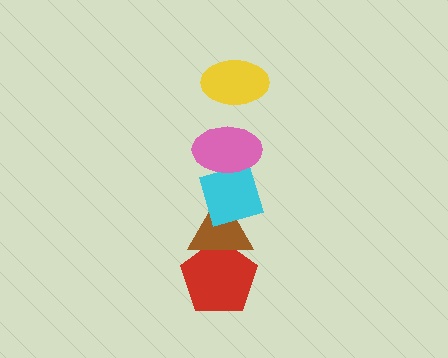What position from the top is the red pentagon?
The red pentagon is 5th from the top.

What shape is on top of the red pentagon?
The brown triangle is on top of the red pentagon.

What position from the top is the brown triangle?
The brown triangle is 4th from the top.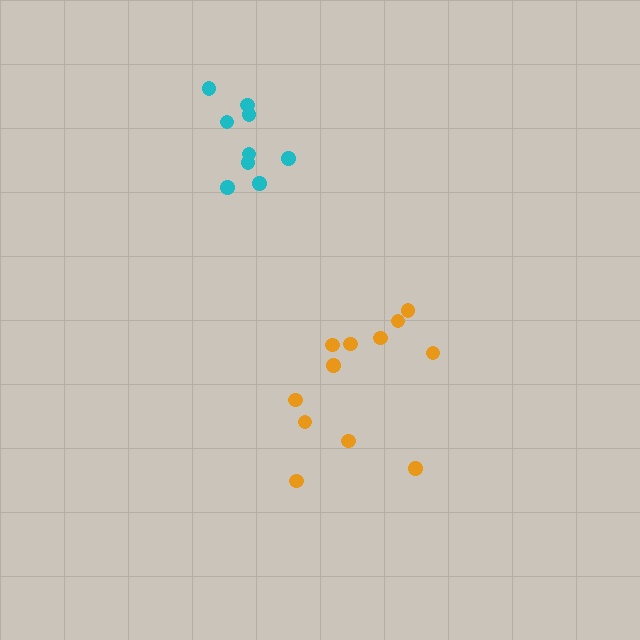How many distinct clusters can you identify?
There are 2 distinct clusters.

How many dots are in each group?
Group 1: 9 dots, Group 2: 12 dots (21 total).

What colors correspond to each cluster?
The clusters are colored: cyan, orange.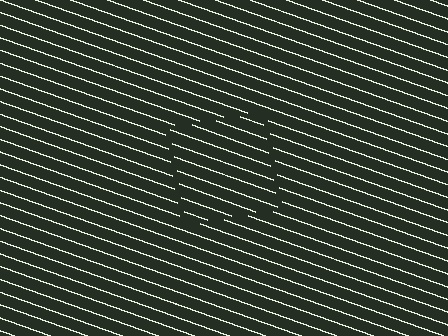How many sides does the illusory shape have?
4 sides — the line-ends trace a square.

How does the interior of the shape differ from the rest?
The interior of the shape contains the same grating, shifted by half a period — the contour is defined by the phase discontinuity where line-ends from the inner and outer gratings abut.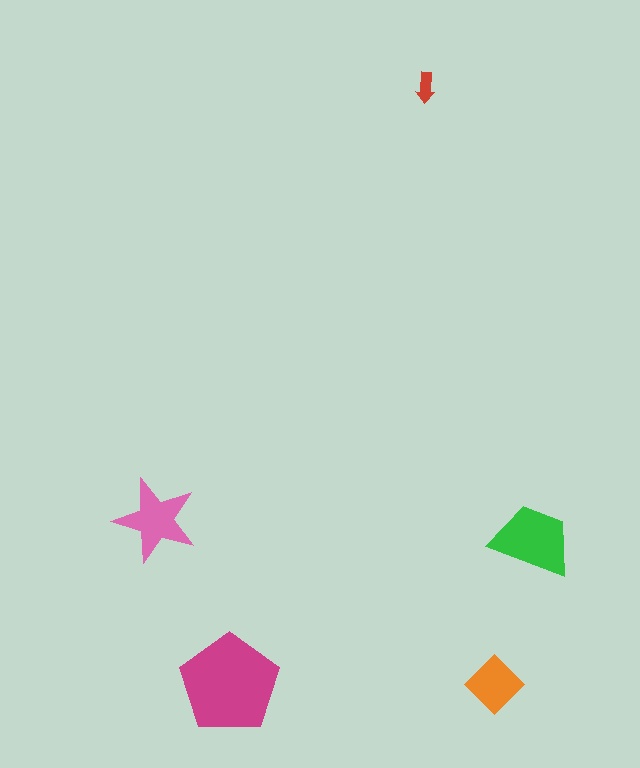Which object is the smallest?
The red arrow.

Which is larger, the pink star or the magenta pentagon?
The magenta pentagon.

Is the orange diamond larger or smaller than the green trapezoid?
Smaller.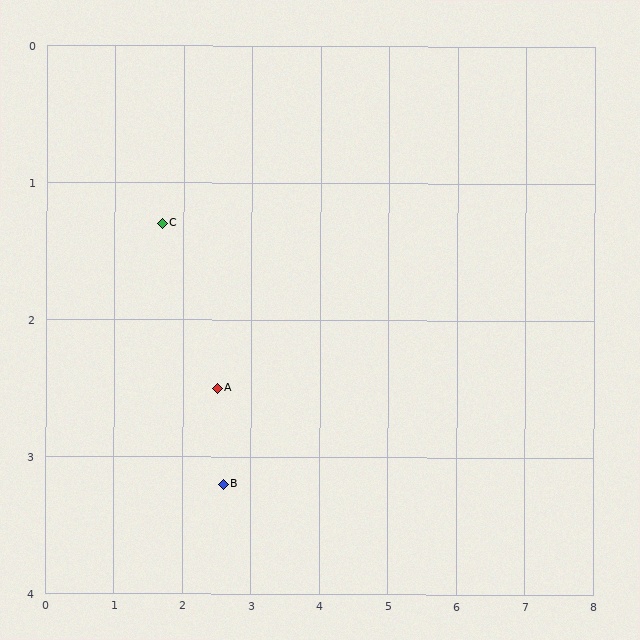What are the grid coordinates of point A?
Point A is at approximately (2.5, 2.5).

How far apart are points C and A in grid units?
Points C and A are about 1.4 grid units apart.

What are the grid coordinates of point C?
Point C is at approximately (1.7, 1.3).